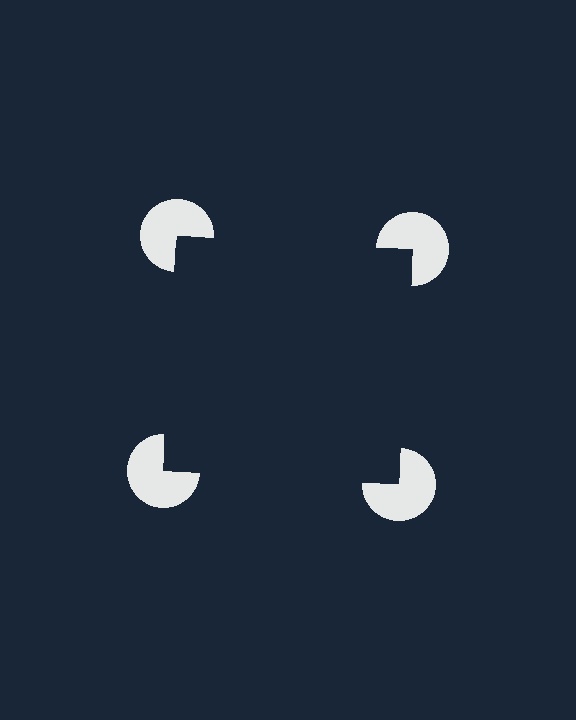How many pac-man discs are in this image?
There are 4 — one at each vertex of the illusory square.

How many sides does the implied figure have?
4 sides.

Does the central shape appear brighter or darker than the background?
It typically appears slightly darker than the background, even though no actual brightness change is drawn.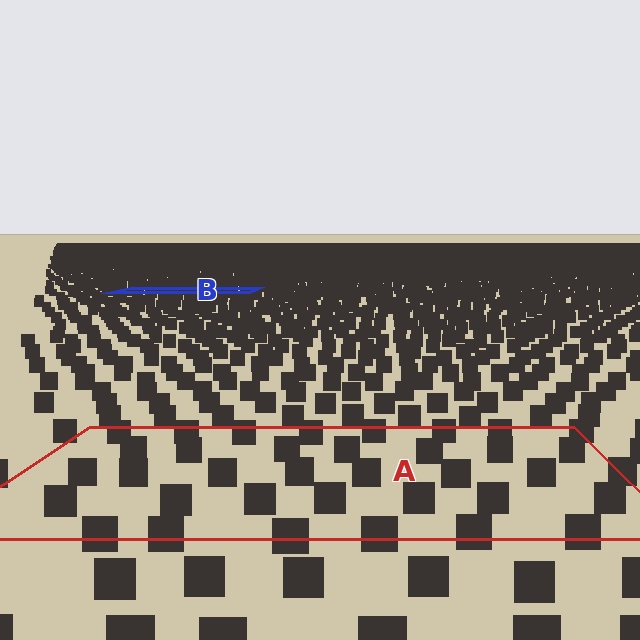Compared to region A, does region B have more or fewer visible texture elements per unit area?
Region B has more texture elements per unit area — they are packed more densely because it is farther away.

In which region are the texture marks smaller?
The texture marks are smaller in region B, because it is farther away.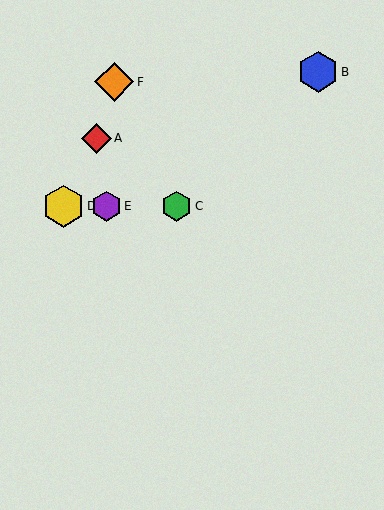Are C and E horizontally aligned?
Yes, both are at y≈206.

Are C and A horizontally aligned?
No, C is at y≈206 and A is at y≈138.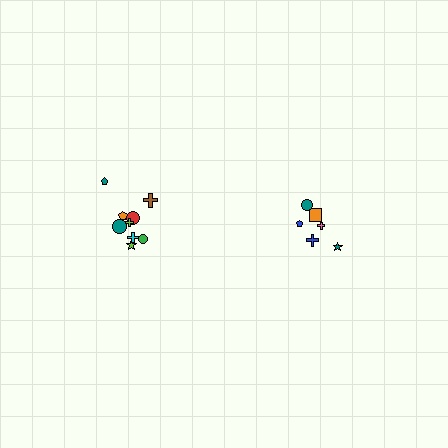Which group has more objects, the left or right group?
The left group.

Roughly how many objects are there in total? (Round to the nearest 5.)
Roughly 15 objects in total.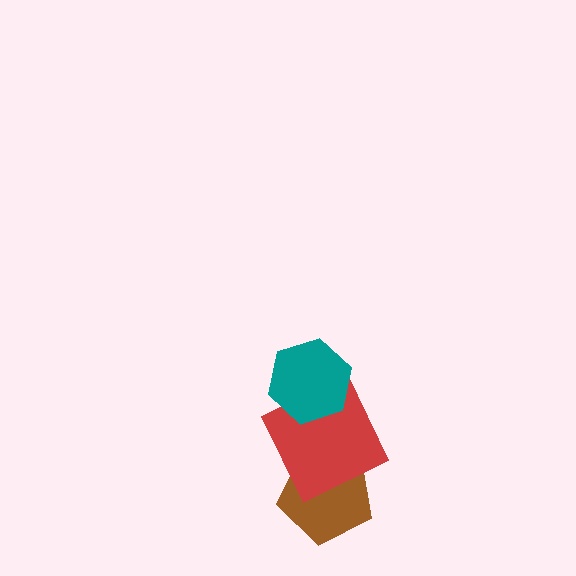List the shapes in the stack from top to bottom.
From top to bottom: the teal hexagon, the red square, the brown pentagon.